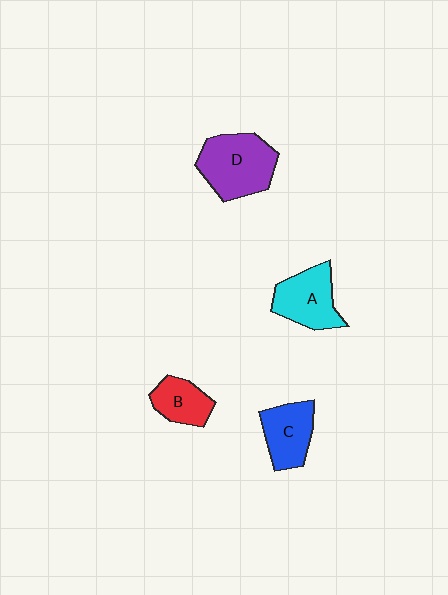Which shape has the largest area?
Shape D (purple).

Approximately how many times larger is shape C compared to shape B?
Approximately 1.2 times.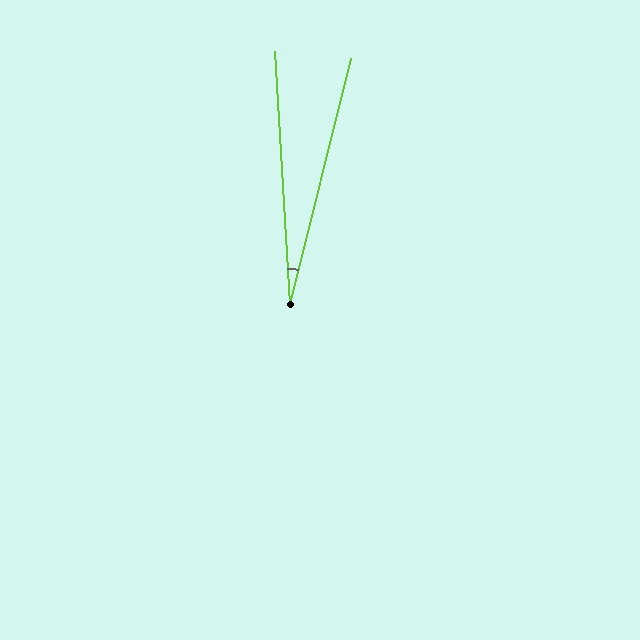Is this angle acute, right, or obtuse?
It is acute.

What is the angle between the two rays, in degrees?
Approximately 17 degrees.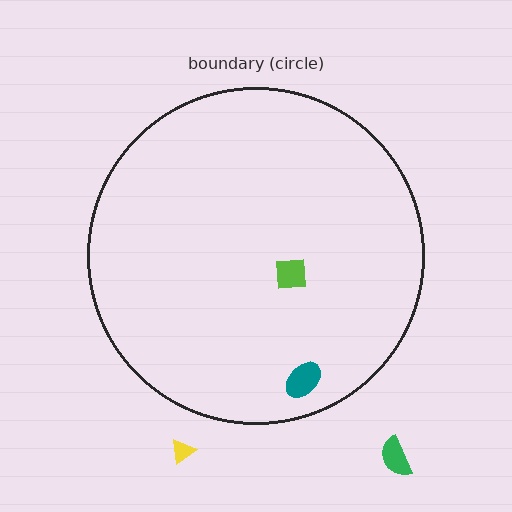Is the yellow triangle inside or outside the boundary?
Outside.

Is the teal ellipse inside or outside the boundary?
Inside.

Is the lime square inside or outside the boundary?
Inside.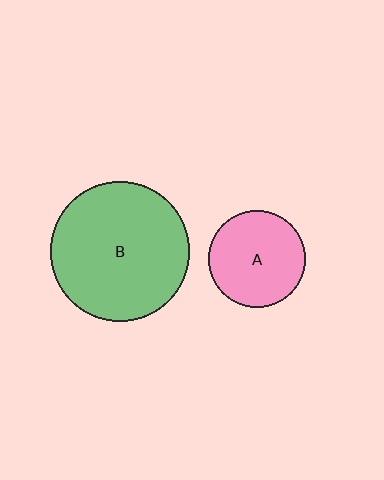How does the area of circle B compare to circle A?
Approximately 2.1 times.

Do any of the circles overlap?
No, none of the circles overlap.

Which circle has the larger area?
Circle B (green).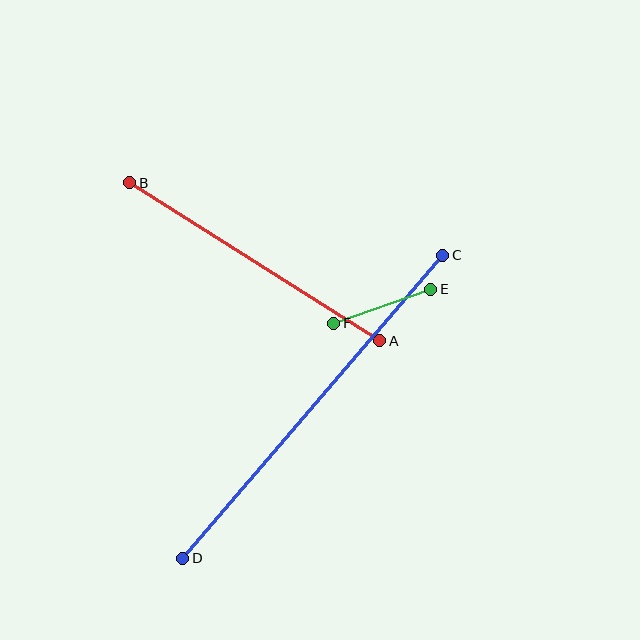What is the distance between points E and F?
The distance is approximately 103 pixels.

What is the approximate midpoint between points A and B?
The midpoint is at approximately (255, 262) pixels.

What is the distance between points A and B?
The distance is approximately 296 pixels.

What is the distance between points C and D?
The distance is approximately 399 pixels.